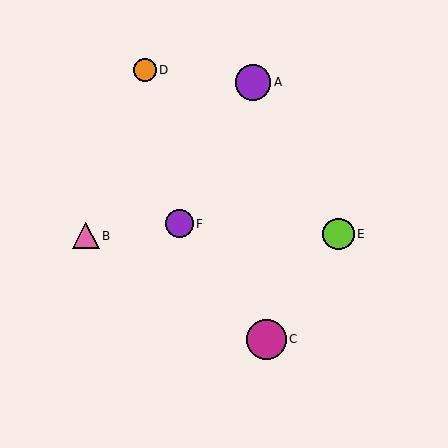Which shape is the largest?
The magenta circle (labeled C) is the largest.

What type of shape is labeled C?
Shape C is a magenta circle.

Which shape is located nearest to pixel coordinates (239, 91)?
The purple circle (labeled A) at (253, 82) is nearest to that location.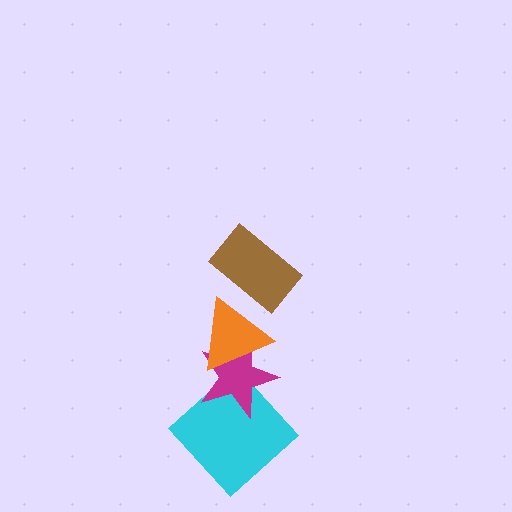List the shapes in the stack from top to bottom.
From top to bottom: the brown rectangle, the orange triangle, the magenta star, the cyan diamond.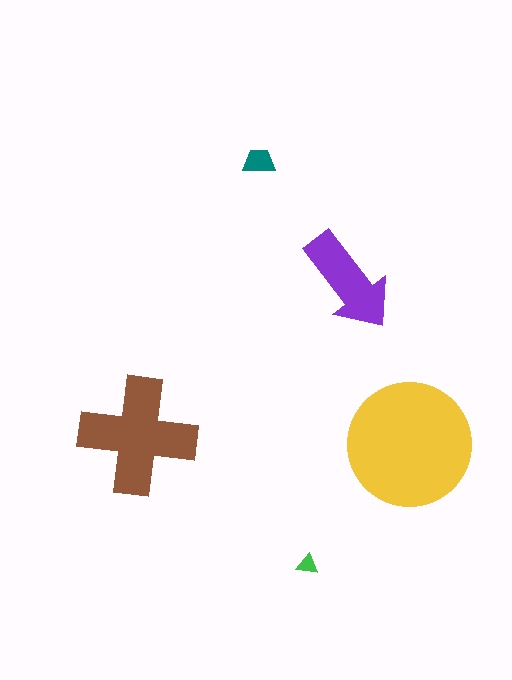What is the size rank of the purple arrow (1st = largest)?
3rd.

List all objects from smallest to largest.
The green triangle, the teal trapezoid, the purple arrow, the brown cross, the yellow circle.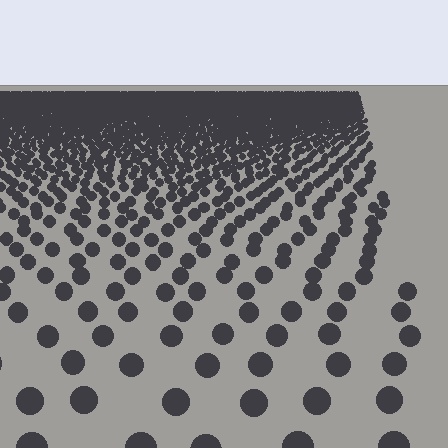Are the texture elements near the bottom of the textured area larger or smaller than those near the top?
Larger. Near the bottom, elements are closer to the viewer and appear at a bigger on-screen size.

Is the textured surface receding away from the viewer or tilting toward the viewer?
The surface is receding away from the viewer. Texture elements get smaller and denser toward the top.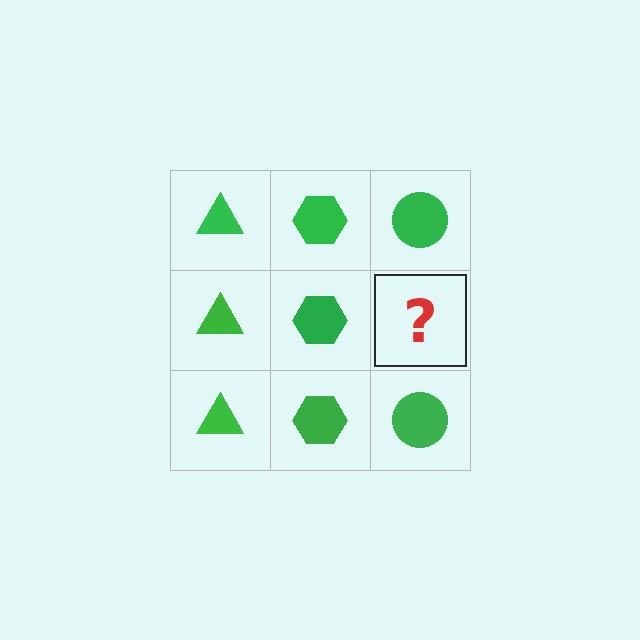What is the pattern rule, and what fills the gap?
The rule is that each column has a consistent shape. The gap should be filled with a green circle.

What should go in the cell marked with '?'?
The missing cell should contain a green circle.